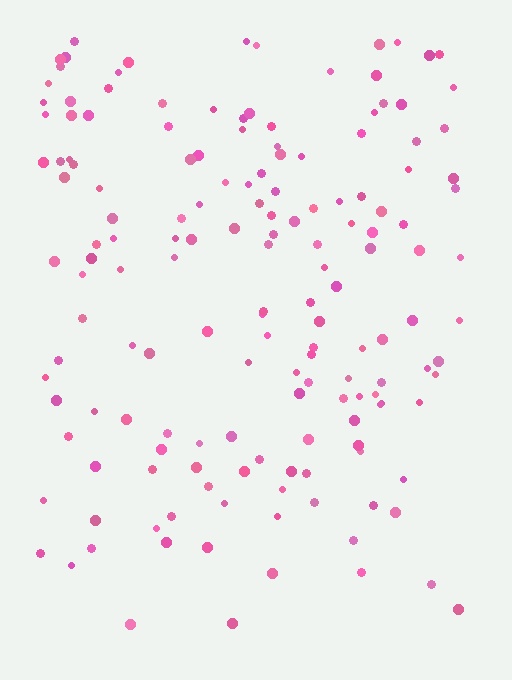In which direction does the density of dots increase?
From bottom to top, with the top side densest.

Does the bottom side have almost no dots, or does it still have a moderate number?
Still a moderate number, just noticeably fewer than the top.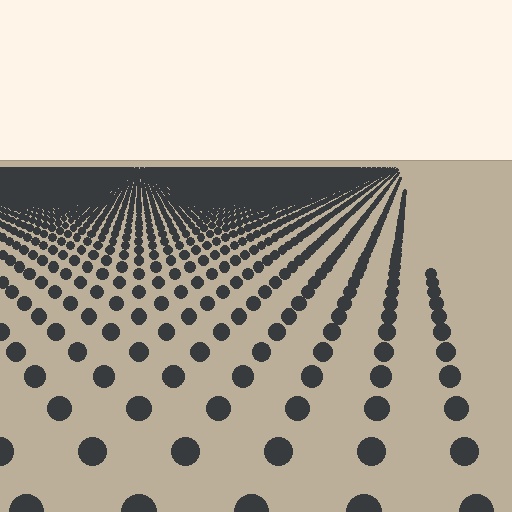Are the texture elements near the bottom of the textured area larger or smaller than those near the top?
Larger. Near the bottom, elements are closer to the viewer and appear at a bigger on-screen size.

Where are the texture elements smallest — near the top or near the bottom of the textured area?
Near the top.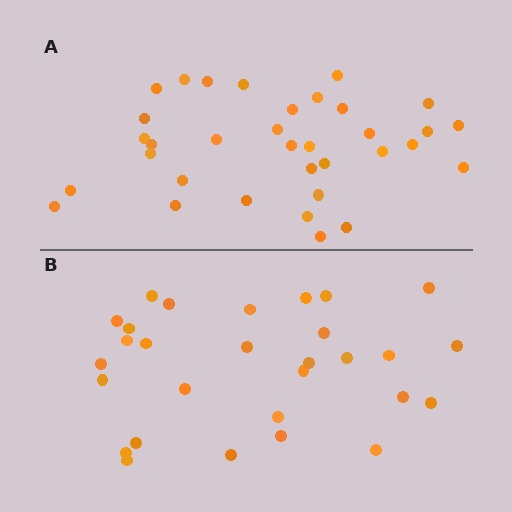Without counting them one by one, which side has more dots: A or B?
Region A (the top region) has more dots.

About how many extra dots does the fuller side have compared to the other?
Region A has about 5 more dots than region B.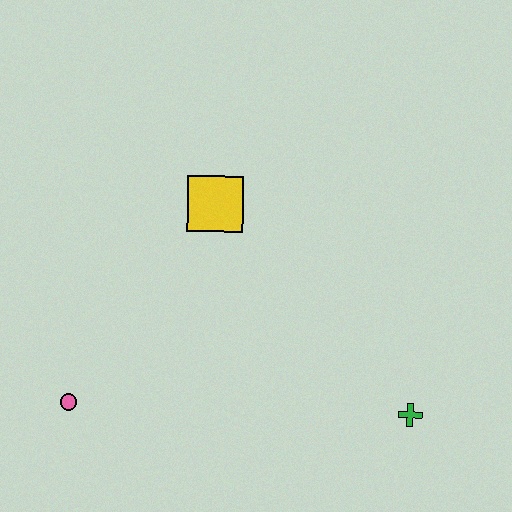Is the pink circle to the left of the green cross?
Yes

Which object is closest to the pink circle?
The yellow square is closest to the pink circle.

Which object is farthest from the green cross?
The pink circle is farthest from the green cross.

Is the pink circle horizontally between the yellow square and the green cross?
No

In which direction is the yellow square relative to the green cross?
The yellow square is above the green cross.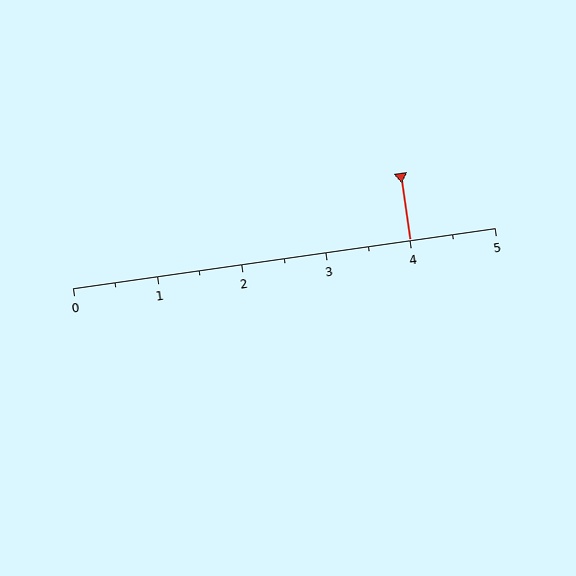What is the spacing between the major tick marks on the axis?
The major ticks are spaced 1 apart.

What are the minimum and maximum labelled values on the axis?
The axis runs from 0 to 5.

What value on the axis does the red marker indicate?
The marker indicates approximately 4.